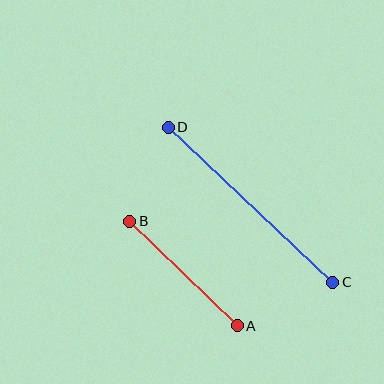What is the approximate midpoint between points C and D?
The midpoint is at approximately (250, 205) pixels.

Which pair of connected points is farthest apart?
Points C and D are farthest apart.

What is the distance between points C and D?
The distance is approximately 226 pixels.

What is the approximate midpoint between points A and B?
The midpoint is at approximately (184, 274) pixels.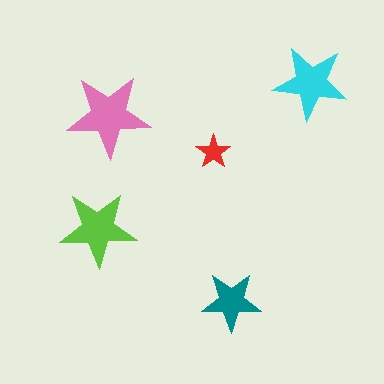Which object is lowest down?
The teal star is bottommost.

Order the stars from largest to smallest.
the pink one, the lime one, the cyan one, the teal one, the red one.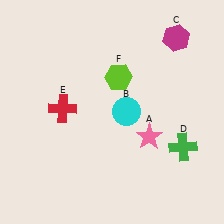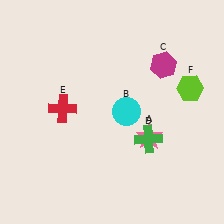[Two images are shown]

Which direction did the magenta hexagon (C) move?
The magenta hexagon (C) moved down.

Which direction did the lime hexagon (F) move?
The lime hexagon (F) moved right.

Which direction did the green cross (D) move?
The green cross (D) moved left.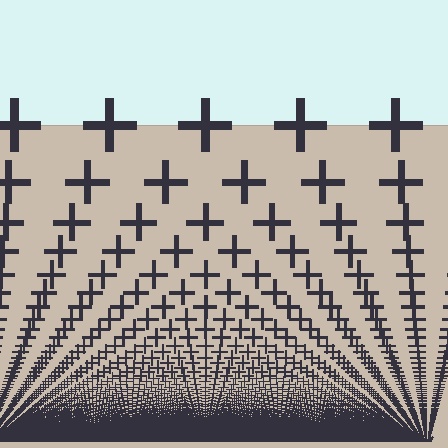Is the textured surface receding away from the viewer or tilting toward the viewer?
The surface appears to tilt toward the viewer. Texture elements get larger and sparser toward the top.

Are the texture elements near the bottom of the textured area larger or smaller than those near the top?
Smaller. The gradient is inverted — elements near the bottom are smaller and denser.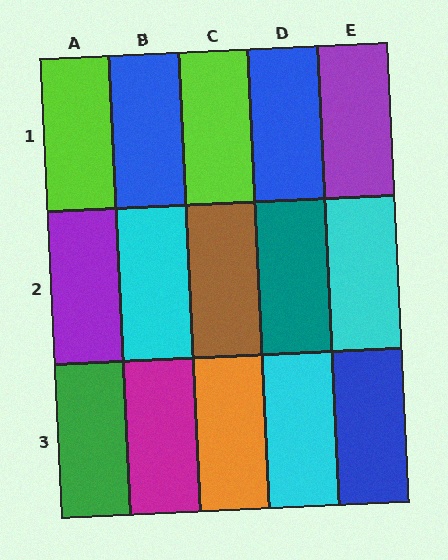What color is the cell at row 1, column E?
Purple.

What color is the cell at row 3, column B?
Magenta.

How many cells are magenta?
1 cell is magenta.